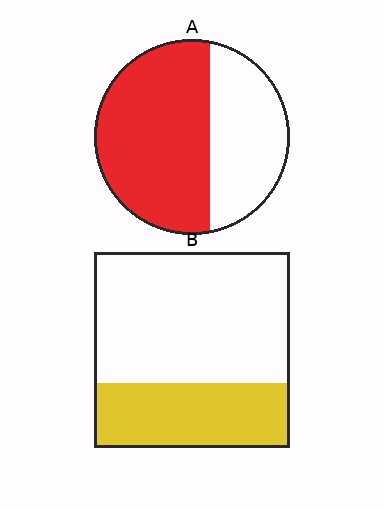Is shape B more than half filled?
No.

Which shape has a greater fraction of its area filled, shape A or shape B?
Shape A.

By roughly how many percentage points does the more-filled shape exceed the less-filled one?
By roughly 30 percentage points (A over B).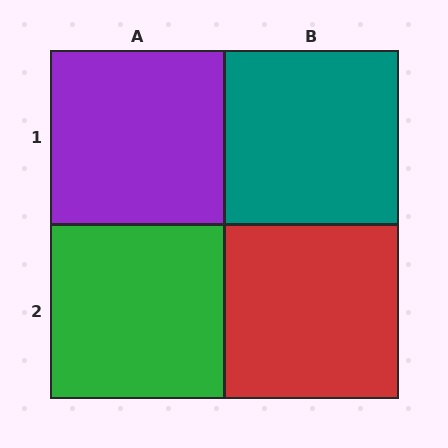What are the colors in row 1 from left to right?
Purple, teal.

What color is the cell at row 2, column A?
Green.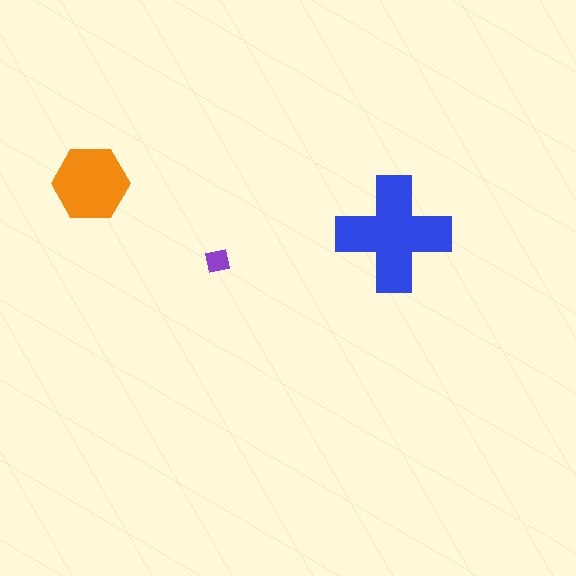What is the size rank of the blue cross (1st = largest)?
1st.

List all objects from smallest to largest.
The purple square, the orange hexagon, the blue cross.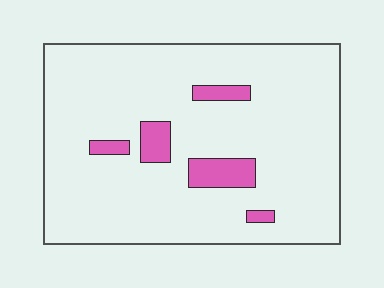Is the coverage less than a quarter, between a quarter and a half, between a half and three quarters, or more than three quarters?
Less than a quarter.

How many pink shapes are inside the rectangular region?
5.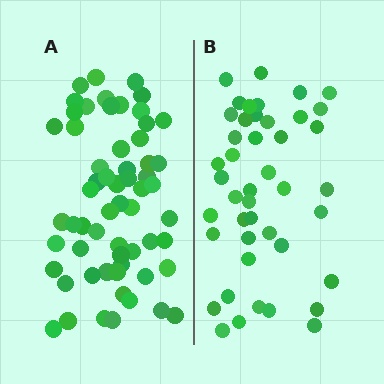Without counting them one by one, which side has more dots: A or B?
Region A (the left region) has more dots.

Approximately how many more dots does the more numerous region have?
Region A has approximately 15 more dots than region B.